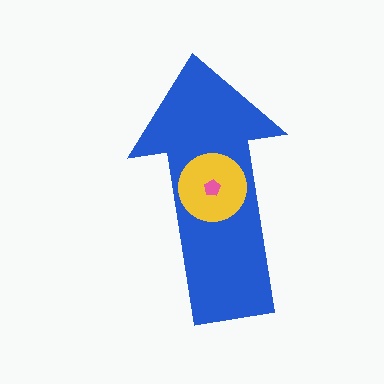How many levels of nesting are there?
3.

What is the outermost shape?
The blue arrow.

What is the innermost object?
The pink pentagon.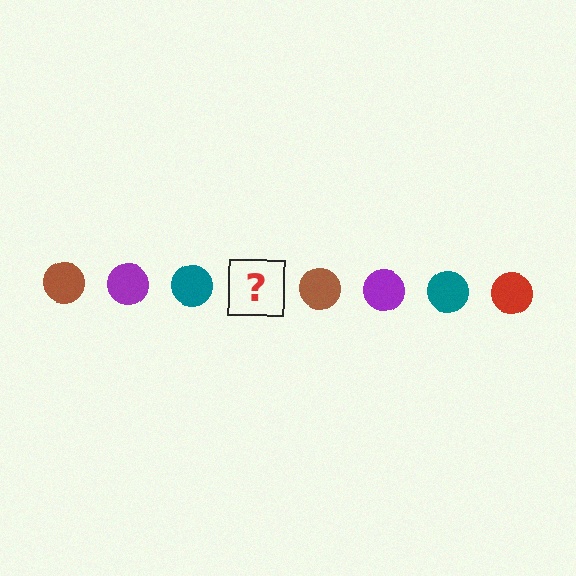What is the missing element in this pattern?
The missing element is a red circle.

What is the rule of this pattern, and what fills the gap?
The rule is that the pattern cycles through brown, purple, teal, red circles. The gap should be filled with a red circle.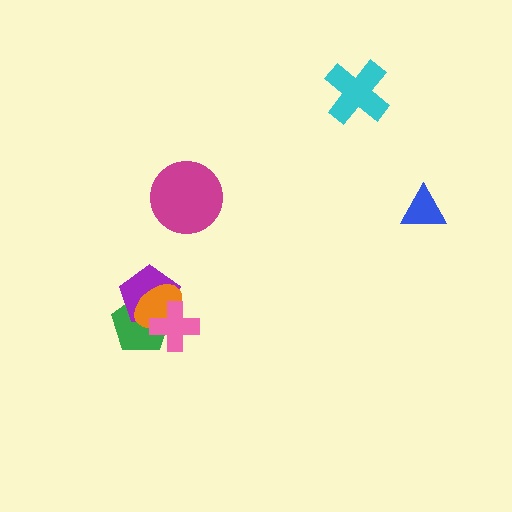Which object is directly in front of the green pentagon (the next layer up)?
The purple pentagon is directly in front of the green pentagon.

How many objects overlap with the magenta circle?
0 objects overlap with the magenta circle.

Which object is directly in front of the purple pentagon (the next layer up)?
The orange ellipse is directly in front of the purple pentagon.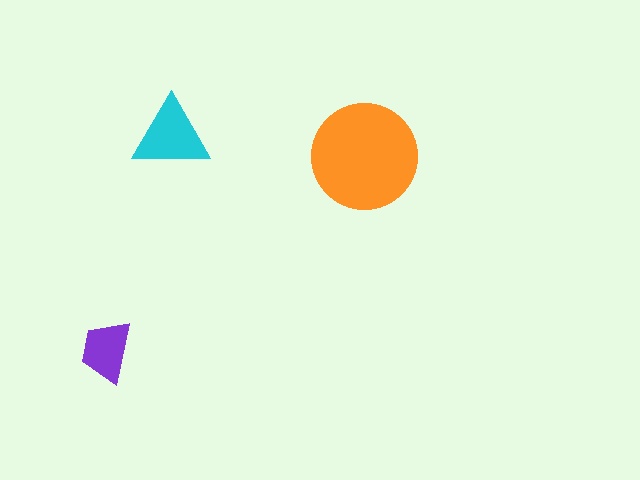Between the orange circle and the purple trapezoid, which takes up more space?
The orange circle.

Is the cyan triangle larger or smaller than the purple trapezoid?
Larger.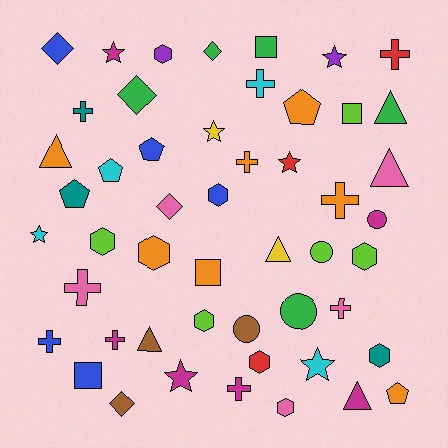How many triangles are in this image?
There are 6 triangles.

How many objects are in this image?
There are 50 objects.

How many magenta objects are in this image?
There are 6 magenta objects.